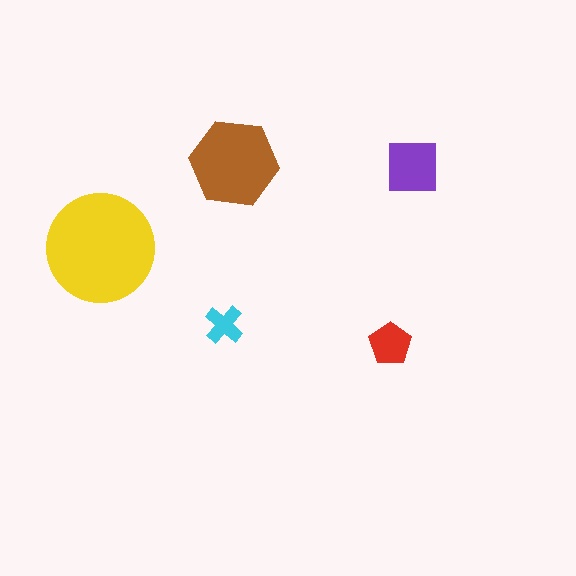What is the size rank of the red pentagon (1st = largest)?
4th.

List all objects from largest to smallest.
The yellow circle, the brown hexagon, the purple square, the red pentagon, the cyan cross.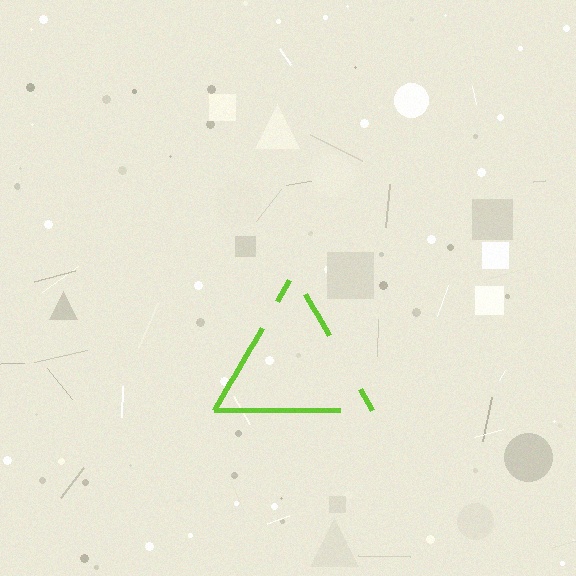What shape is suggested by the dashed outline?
The dashed outline suggests a triangle.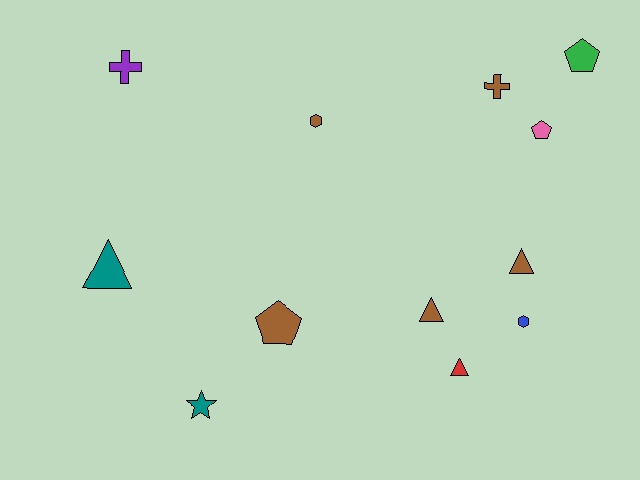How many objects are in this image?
There are 12 objects.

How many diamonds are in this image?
There are no diamonds.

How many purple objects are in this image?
There is 1 purple object.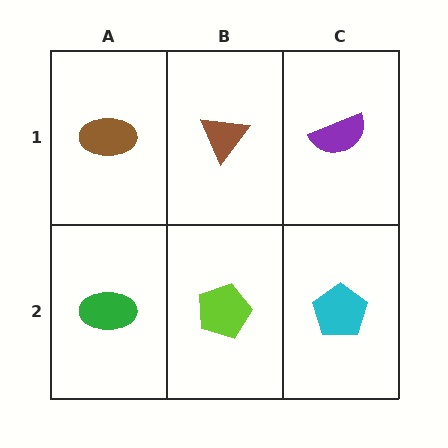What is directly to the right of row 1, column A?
A brown triangle.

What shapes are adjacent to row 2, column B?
A brown triangle (row 1, column B), a green ellipse (row 2, column A), a cyan pentagon (row 2, column C).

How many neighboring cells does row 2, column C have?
2.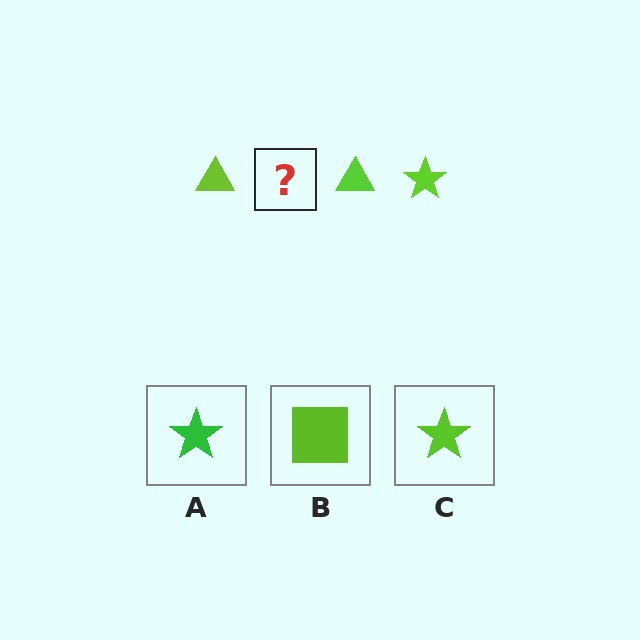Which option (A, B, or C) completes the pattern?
C.